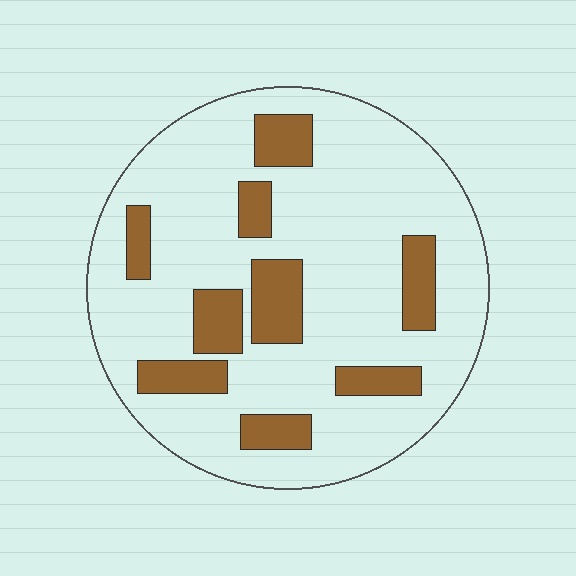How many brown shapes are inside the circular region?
9.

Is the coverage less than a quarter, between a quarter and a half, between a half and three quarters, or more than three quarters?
Less than a quarter.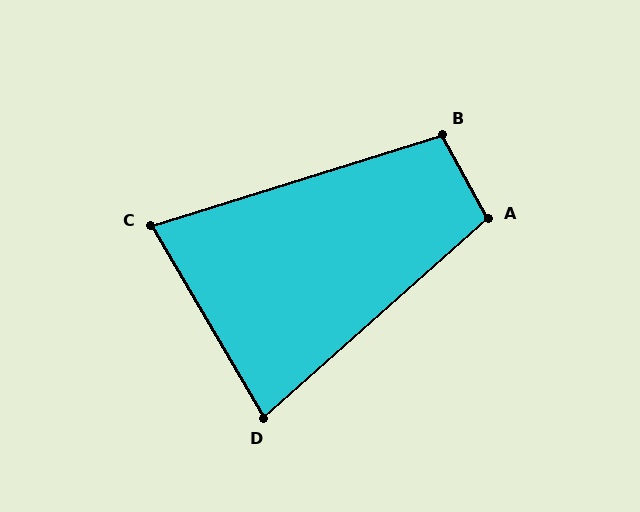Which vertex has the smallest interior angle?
C, at approximately 77 degrees.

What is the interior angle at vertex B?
Approximately 101 degrees (obtuse).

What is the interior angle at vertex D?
Approximately 79 degrees (acute).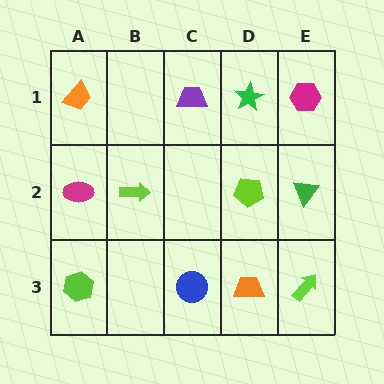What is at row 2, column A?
A magenta ellipse.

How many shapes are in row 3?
4 shapes.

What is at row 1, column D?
A green star.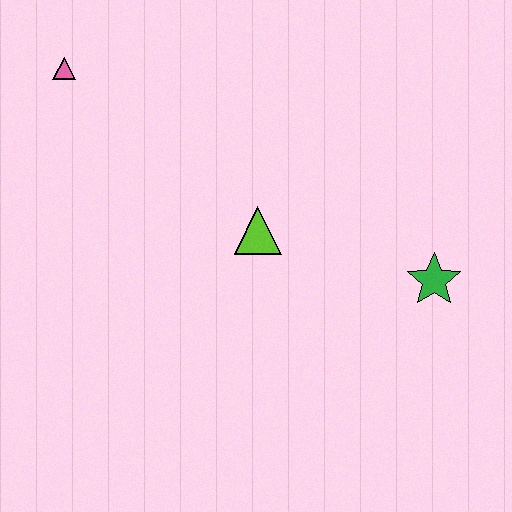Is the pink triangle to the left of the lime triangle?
Yes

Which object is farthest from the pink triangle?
The green star is farthest from the pink triangle.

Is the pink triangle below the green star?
No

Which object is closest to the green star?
The lime triangle is closest to the green star.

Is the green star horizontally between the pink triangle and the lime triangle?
No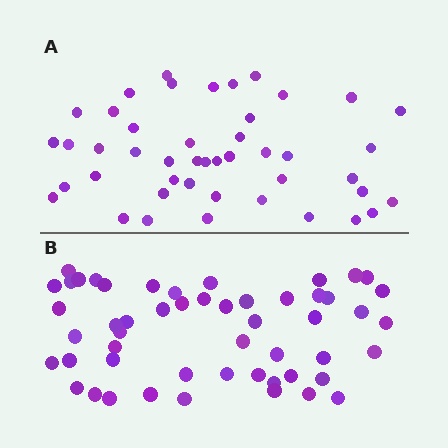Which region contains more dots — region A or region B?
Region B (the bottom region) has more dots.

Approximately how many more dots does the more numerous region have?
Region B has roughly 8 or so more dots than region A.